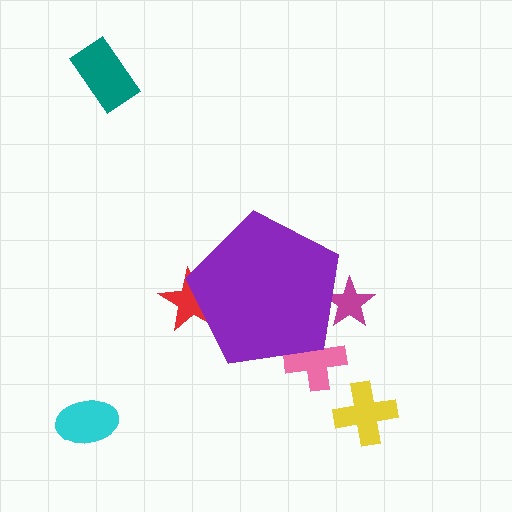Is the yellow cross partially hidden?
No, the yellow cross is fully visible.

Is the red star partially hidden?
Yes, the red star is partially hidden behind the purple pentagon.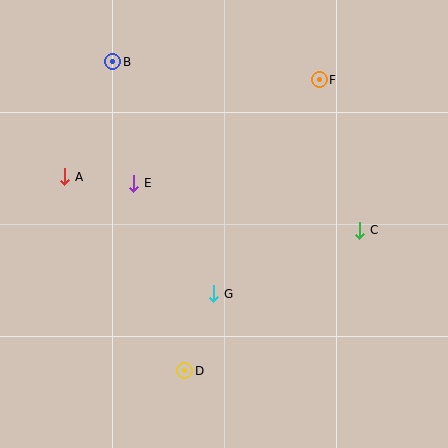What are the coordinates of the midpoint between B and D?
The midpoint between B and D is at (149, 216).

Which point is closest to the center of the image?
Point G at (214, 294) is closest to the center.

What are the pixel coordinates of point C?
Point C is at (359, 230).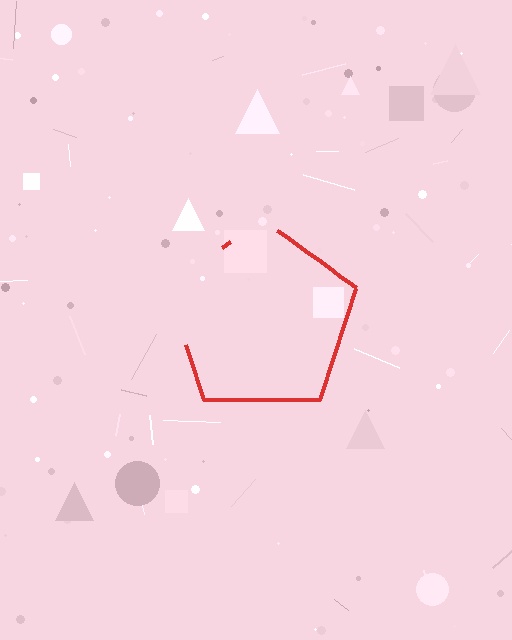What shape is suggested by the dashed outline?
The dashed outline suggests a pentagon.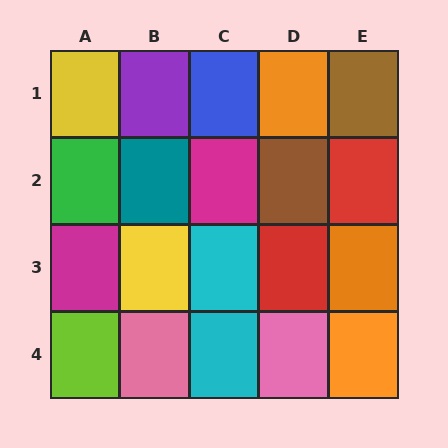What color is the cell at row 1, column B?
Purple.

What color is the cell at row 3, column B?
Yellow.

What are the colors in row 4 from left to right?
Lime, pink, cyan, pink, orange.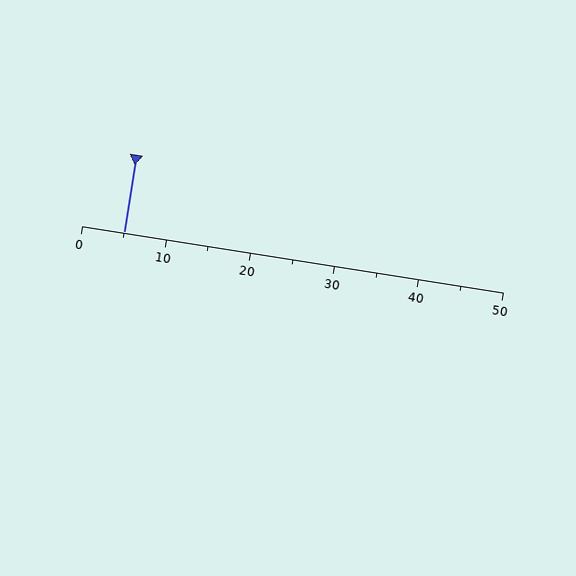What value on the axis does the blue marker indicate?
The marker indicates approximately 5.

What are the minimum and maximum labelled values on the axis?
The axis runs from 0 to 50.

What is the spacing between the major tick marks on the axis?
The major ticks are spaced 10 apart.